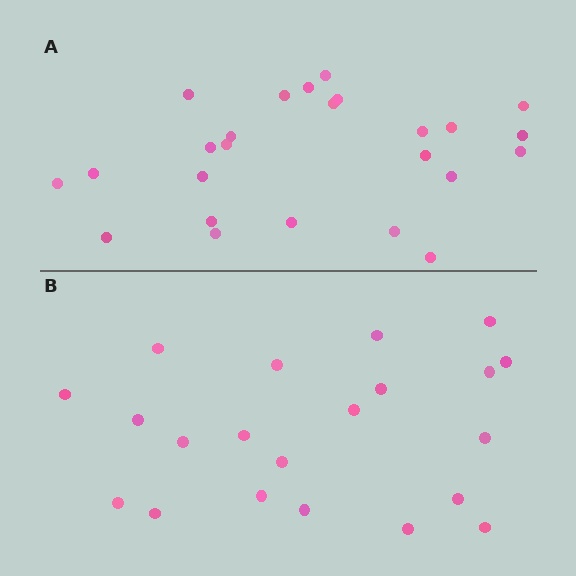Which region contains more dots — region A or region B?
Region A (the top region) has more dots.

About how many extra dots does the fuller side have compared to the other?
Region A has about 4 more dots than region B.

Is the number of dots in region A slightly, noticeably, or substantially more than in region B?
Region A has only slightly more — the two regions are fairly close. The ratio is roughly 1.2 to 1.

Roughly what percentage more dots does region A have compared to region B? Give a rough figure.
About 20% more.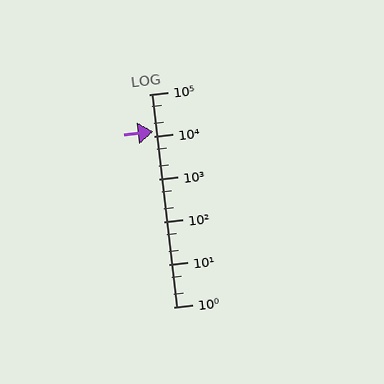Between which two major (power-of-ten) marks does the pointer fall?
The pointer is between 10000 and 100000.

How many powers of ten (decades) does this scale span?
The scale spans 5 decades, from 1 to 100000.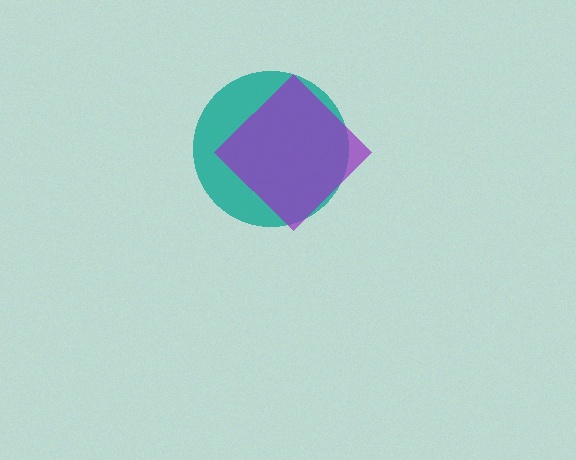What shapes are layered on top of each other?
The layered shapes are: a teal circle, a purple diamond.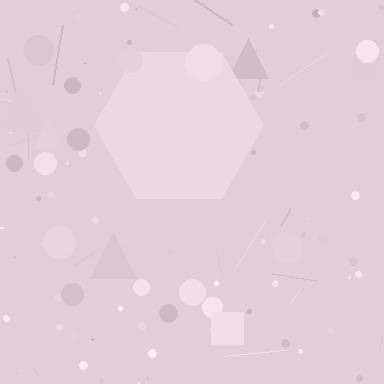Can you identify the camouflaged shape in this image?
The camouflaged shape is a hexagon.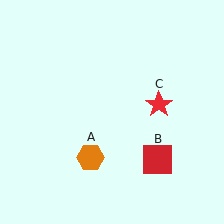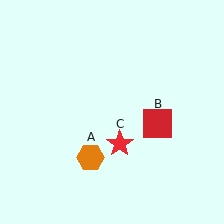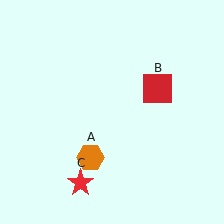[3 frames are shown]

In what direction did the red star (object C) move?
The red star (object C) moved down and to the left.